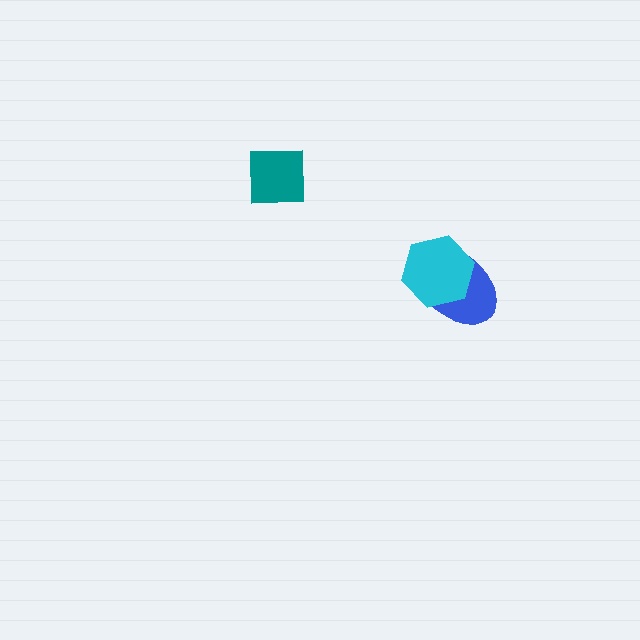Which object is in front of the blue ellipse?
The cyan hexagon is in front of the blue ellipse.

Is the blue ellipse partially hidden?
Yes, it is partially covered by another shape.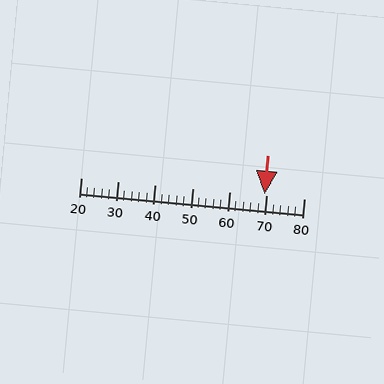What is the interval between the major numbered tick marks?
The major tick marks are spaced 10 units apart.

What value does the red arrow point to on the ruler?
The red arrow points to approximately 70.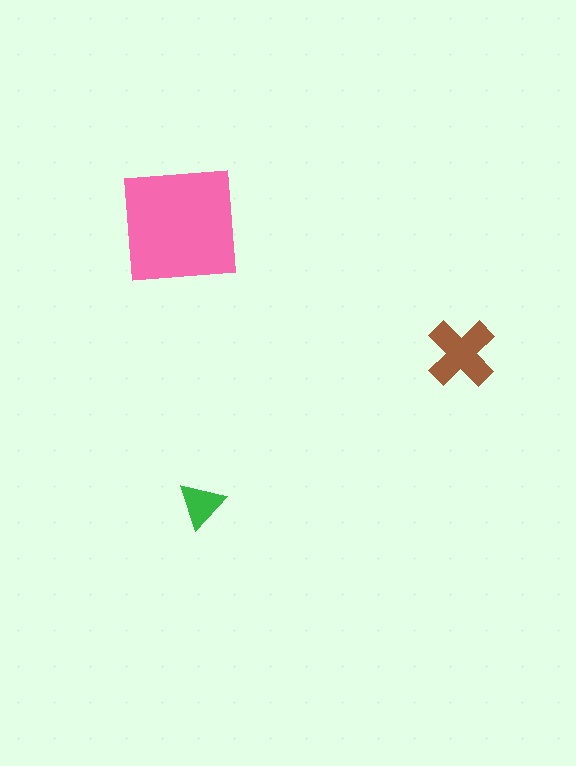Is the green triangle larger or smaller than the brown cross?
Smaller.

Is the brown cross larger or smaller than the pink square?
Smaller.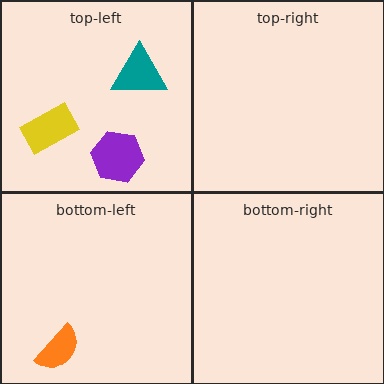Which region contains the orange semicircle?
The bottom-left region.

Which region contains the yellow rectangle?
The top-left region.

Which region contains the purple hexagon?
The top-left region.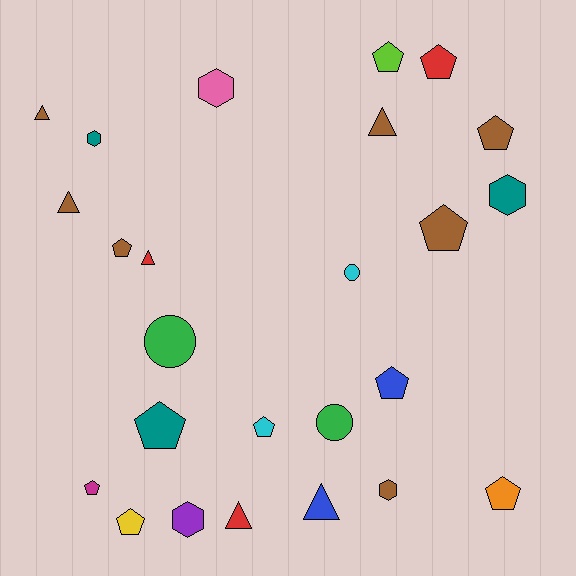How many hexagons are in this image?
There are 5 hexagons.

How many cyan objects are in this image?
There are 2 cyan objects.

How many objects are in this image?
There are 25 objects.